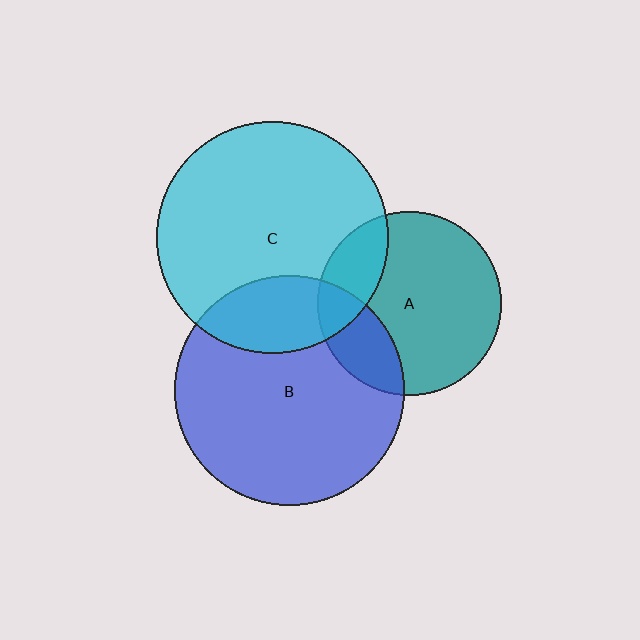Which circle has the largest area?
Circle C (cyan).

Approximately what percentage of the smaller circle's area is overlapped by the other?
Approximately 20%.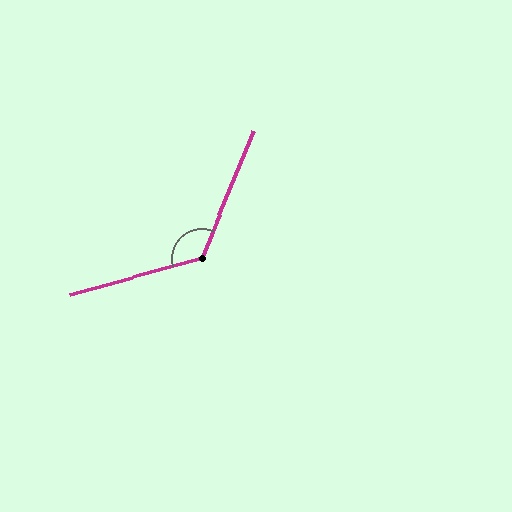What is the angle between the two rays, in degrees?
Approximately 128 degrees.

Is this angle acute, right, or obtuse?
It is obtuse.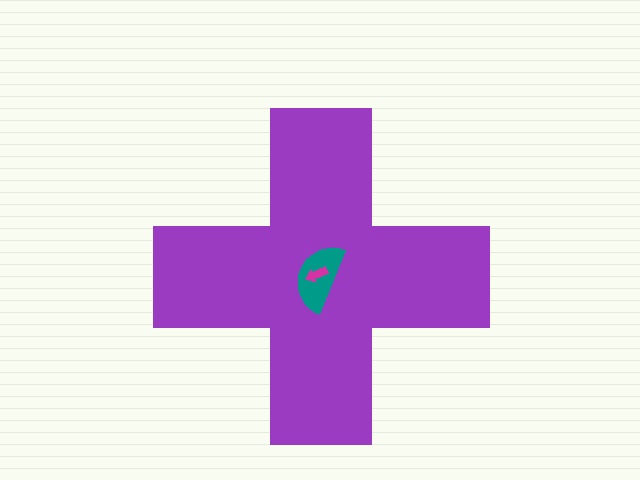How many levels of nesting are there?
3.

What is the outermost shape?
The purple cross.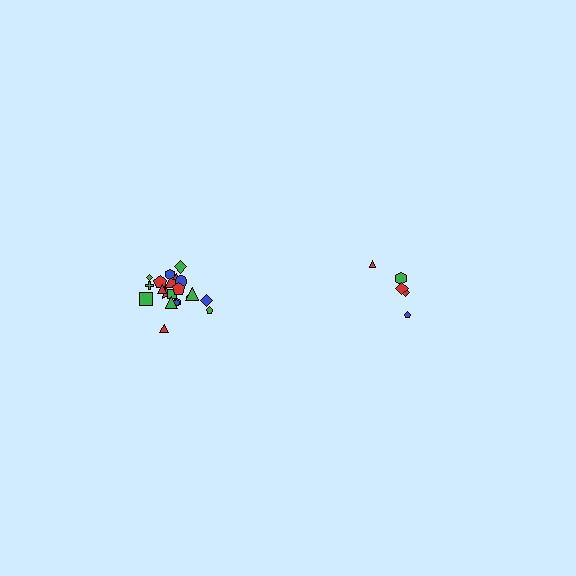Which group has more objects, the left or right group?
The left group.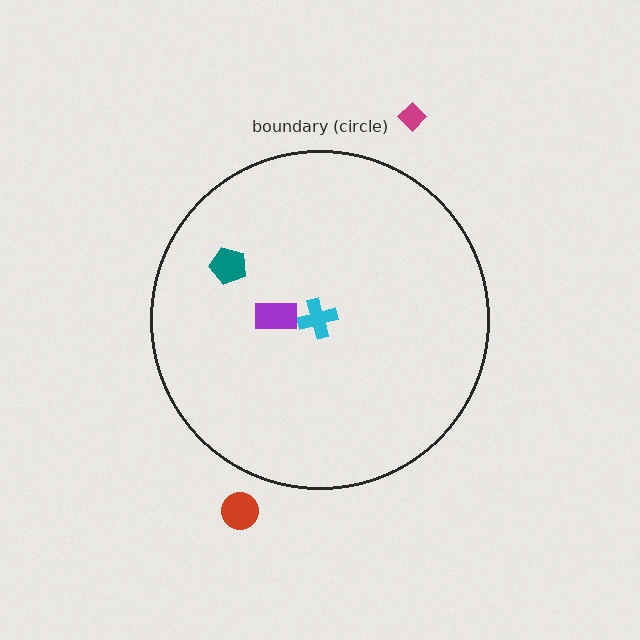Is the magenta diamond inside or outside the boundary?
Outside.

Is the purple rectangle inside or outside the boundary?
Inside.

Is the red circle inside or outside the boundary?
Outside.